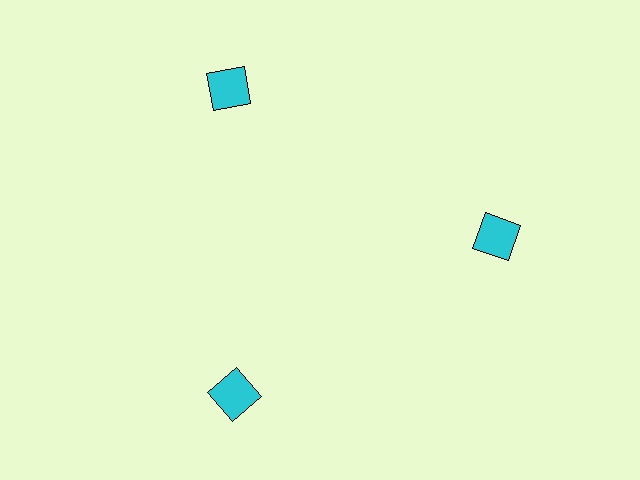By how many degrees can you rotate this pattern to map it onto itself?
The pattern maps onto itself every 120 degrees of rotation.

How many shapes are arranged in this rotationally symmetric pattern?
There are 3 shapes, arranged in 3 groups of 1.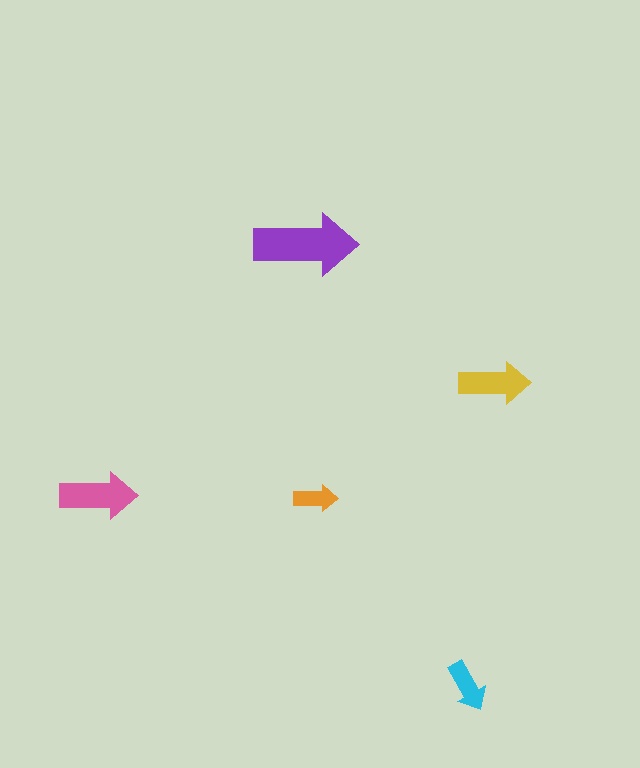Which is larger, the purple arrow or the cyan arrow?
The purple one.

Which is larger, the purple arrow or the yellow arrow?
The purple one.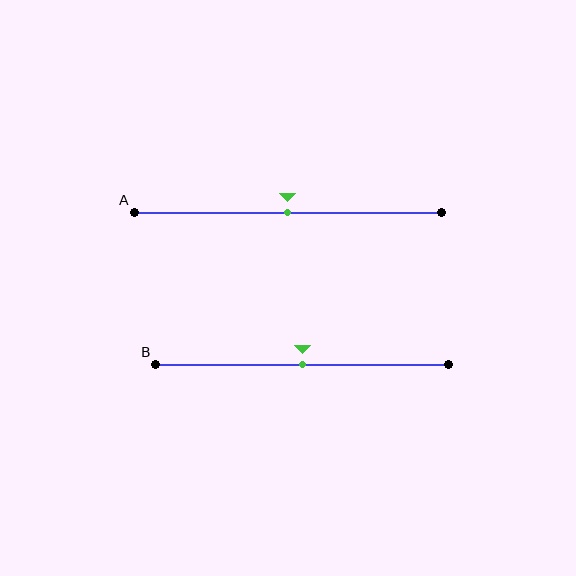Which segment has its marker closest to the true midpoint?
Segment A has its marker closest to the true midpoint.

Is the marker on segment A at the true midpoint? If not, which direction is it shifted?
Yes, the marker on segment A is at the true midpoint.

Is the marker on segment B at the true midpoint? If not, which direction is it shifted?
Yes, the marker on segment B is at the true midpoint.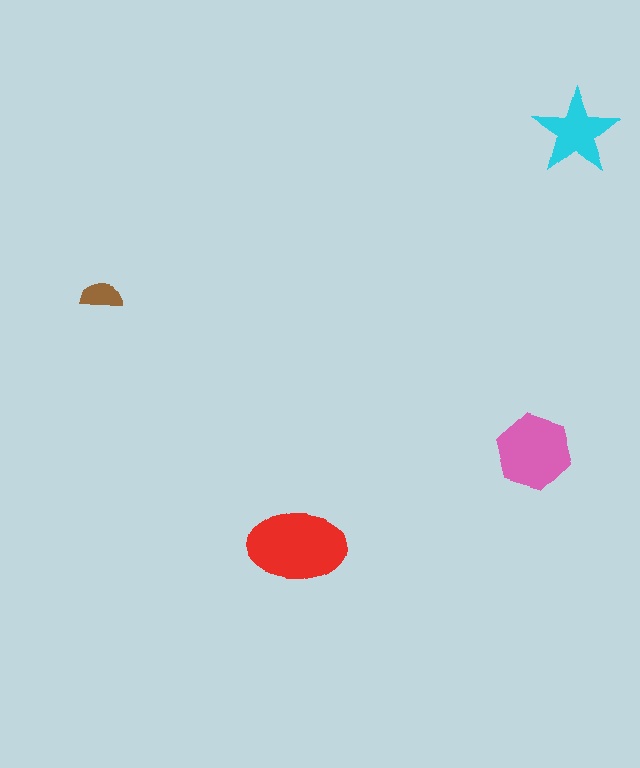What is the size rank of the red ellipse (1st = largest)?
1st.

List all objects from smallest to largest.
The brown semicircle, the cyan star, the pink hexagon, the red ellipse.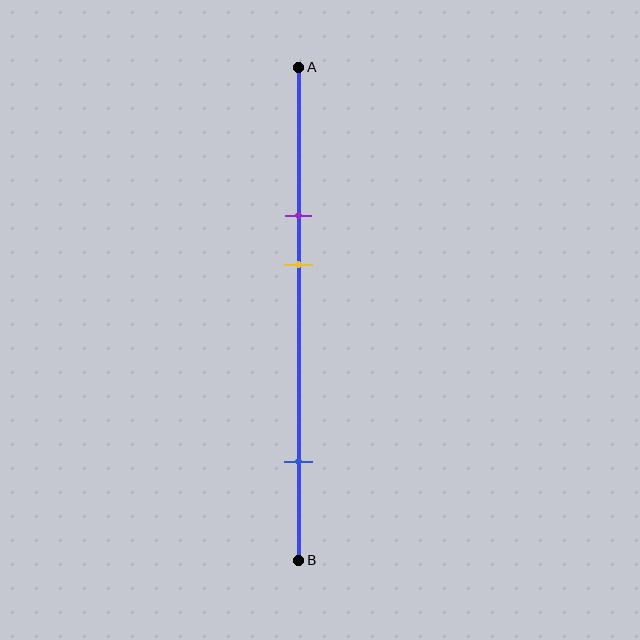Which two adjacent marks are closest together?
The purple and yellow marks are the closest adjacent pair.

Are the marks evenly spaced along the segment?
No, the marks are not evenly spaced.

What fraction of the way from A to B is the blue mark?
The blue mark is approximately 80% (0.8) of the way from A to B.